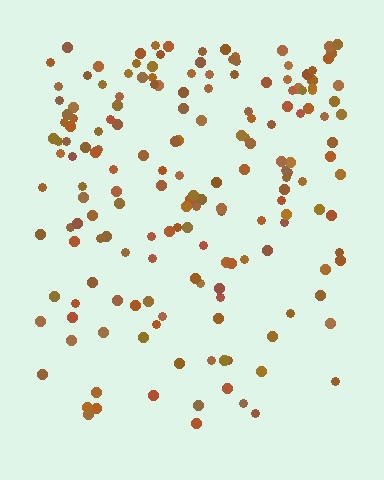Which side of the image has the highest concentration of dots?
The top.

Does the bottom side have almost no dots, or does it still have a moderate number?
Still a moderate number, just noticeably fewer than the top.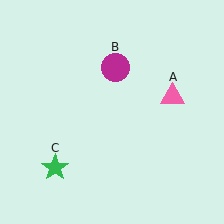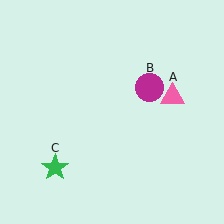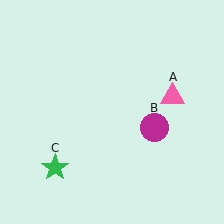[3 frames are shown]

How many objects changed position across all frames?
1 object changed position: magenta circle (object B).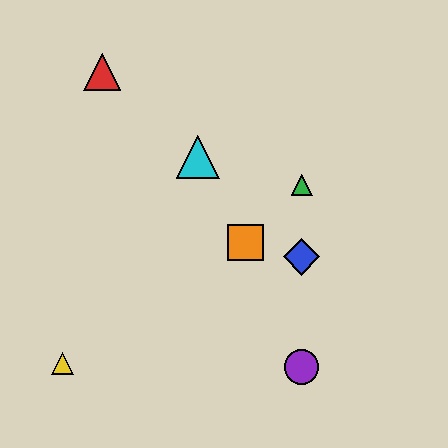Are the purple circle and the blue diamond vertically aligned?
Yes, both are at x≈302.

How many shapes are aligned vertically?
3 shapes (the blue diamond, the green triangle, the purple circle) are aligned vertically.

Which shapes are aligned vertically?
The blue diamond, the green triangle, the purple circle are aligned vertically.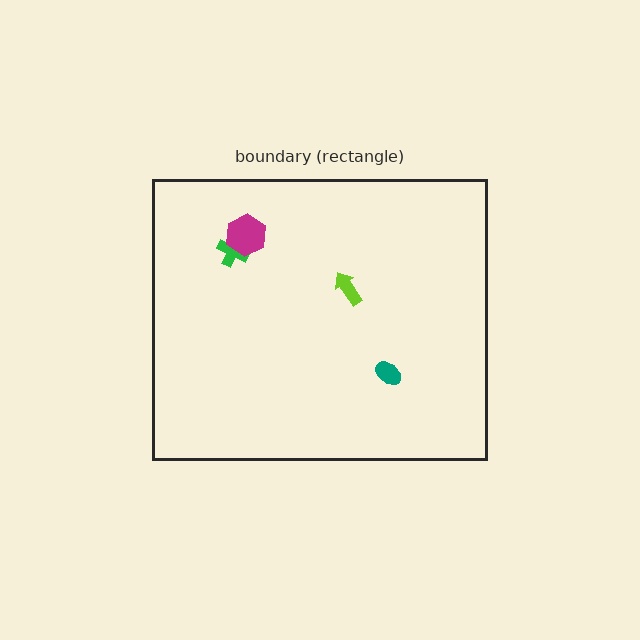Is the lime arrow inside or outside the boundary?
Inside.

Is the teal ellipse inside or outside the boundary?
Inside.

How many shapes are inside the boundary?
4 inside, 0 outside.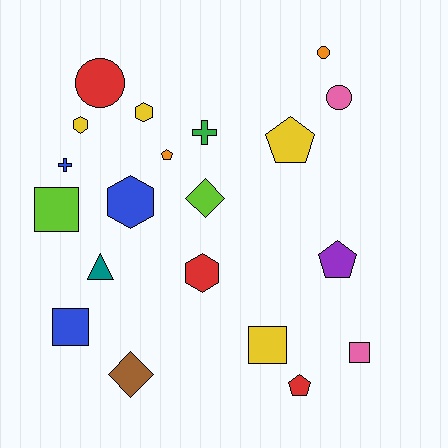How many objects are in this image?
There are 20 objects.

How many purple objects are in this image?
There is 1 purple object.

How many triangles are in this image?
There is 1 triangle.